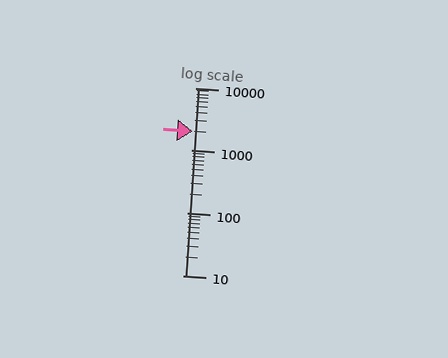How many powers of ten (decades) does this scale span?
The scale spans 3 decades, from 10 to 10000.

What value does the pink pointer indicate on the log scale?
The pointer indicates approximately 2000.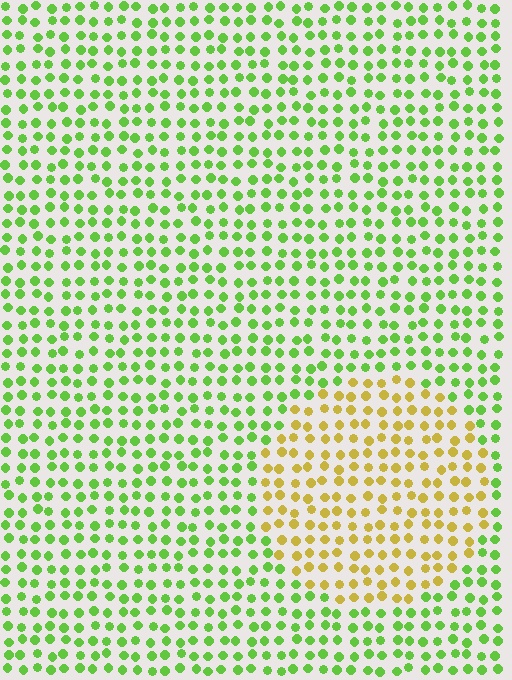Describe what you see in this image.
The image is filled with small lime elements in a uniform arrangement. A circle-shaped region is visible where the elements are tinted to a slightly different hue, forming a subtle color boundary.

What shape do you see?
I see a circle.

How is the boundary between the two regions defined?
The boundary is defined purely by a slight shift in hue (about 54 degrees). Spacing, size, and orientation are identical on both sides.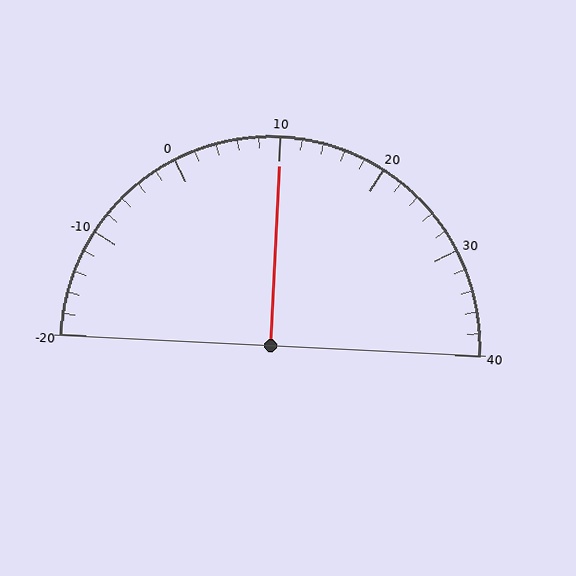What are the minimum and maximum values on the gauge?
The gauge ranges from -20 to 40.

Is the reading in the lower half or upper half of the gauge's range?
The reading is in the upper half of the range (-20 to 40).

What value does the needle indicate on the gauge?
The needle indicates approximately 10.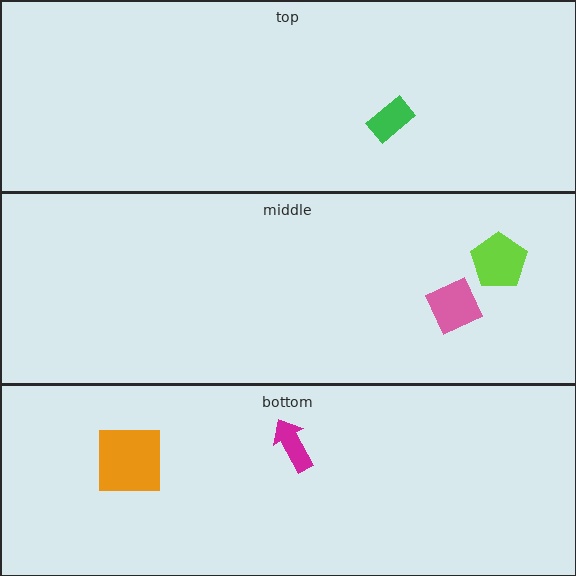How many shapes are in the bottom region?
2.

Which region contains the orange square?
The bottom region.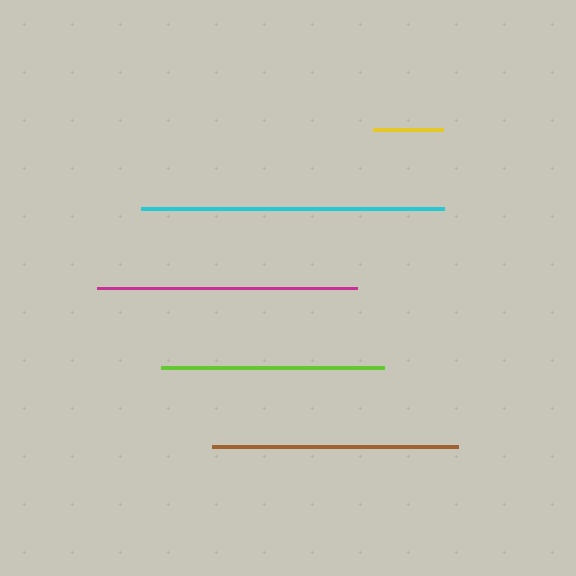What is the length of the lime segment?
The lime segment is approximately 223 pixels long.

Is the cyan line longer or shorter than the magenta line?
The cyan line is longer than the magenta line.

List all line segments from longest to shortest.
From longest to shortest: cyan, magenta, brown, lime, yellow.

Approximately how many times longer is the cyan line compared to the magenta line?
The cyan line is approximately 1.2 times the length of the magenta line.